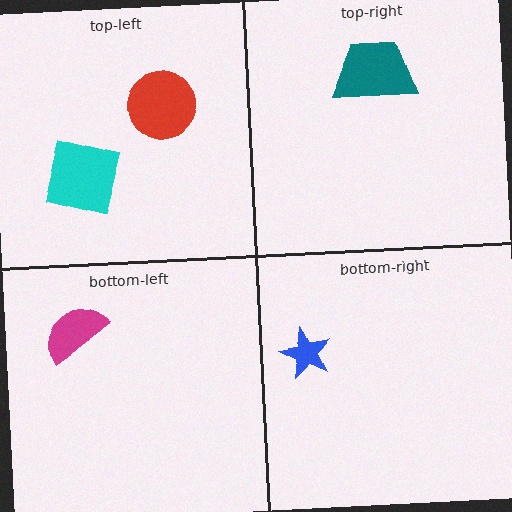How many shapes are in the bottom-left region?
1.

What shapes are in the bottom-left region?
The magenta semicircle.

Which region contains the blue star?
The bottom-right region.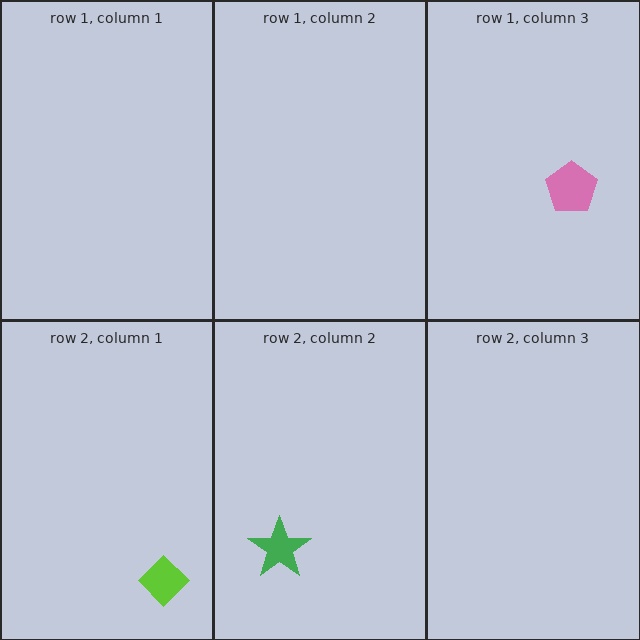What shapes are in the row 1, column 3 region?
The pink pentagon.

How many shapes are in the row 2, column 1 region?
1.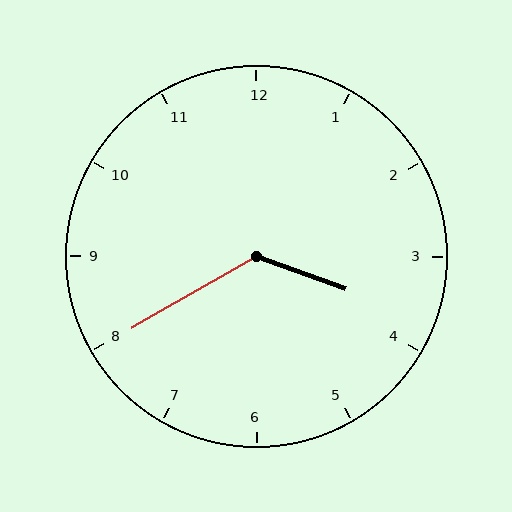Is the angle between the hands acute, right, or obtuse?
It is obtuse.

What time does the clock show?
3:40.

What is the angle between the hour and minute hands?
Approximately 130 degrees.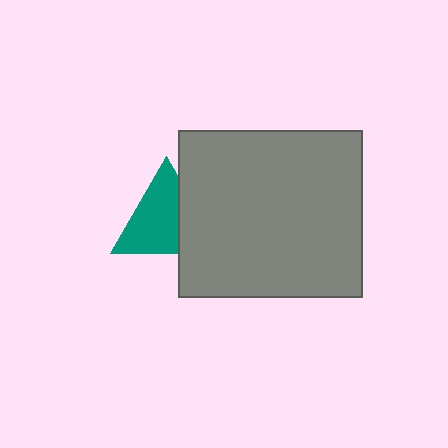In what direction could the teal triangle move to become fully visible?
The teal triangle could move left. That would shift it out from behind the gray rectangle entirely.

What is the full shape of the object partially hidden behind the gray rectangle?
The partially hidden object is a teal triangle.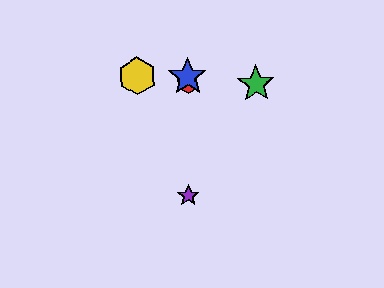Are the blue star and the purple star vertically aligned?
Yes, both are at x≈188.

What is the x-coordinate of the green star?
The green star is at x≈256.